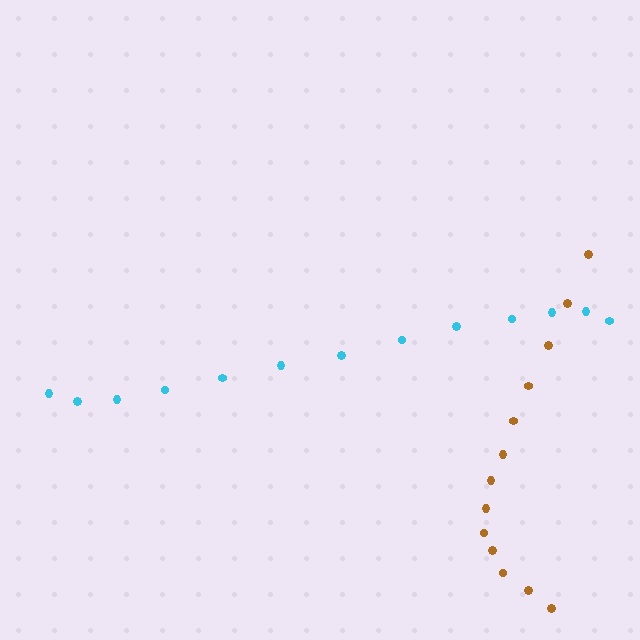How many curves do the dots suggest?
There are 2 distinct paths.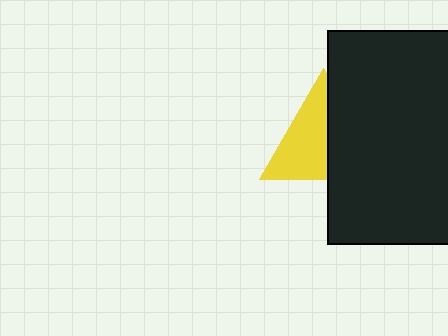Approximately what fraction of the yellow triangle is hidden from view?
Roughly 44% of the yellow triangle is hidden behind the black rectangle.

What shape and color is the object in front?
The object in front is a black rectangle.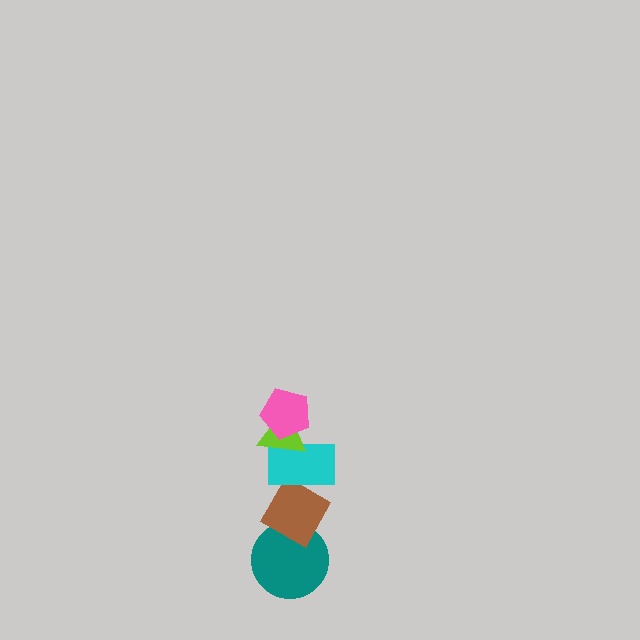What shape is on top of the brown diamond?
The cyan rectangle is on top of the brown diamond.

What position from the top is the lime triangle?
The lime triangle is 2nd from the top.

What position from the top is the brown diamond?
The brown diamond is 4th from the top.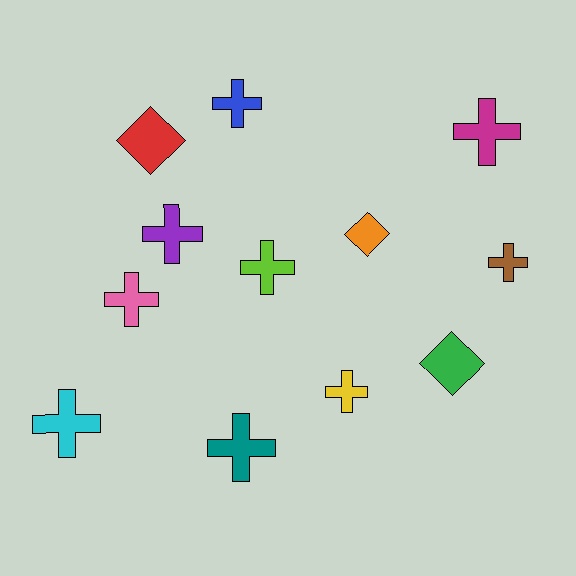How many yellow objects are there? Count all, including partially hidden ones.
There is 1 yellow object.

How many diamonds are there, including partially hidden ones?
There are 3 diamonds.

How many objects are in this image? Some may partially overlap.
There are 12 objects.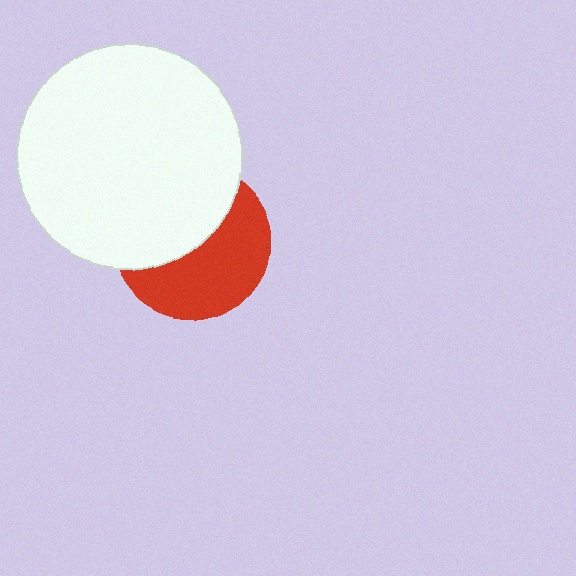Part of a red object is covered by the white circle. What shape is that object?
It is a circle.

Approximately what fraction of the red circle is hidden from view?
Roughly 49% of the red circle is hidden behind the white circle.